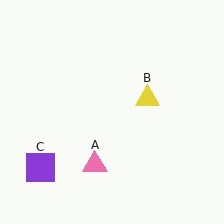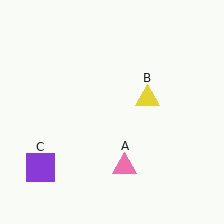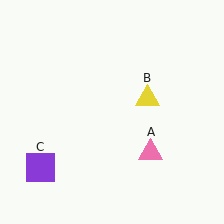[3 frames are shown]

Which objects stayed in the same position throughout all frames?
Yellow triangle (object B) and purple square (object C) remained stationary.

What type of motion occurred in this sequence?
The pink triangle (object A) rotated counterclockwise around the center of the scene.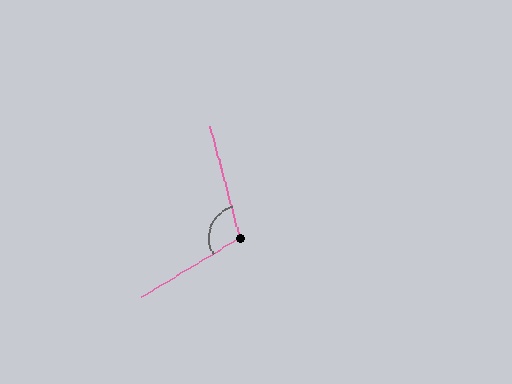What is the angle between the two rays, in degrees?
Approximately 106 degrees.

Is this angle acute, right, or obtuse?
It is obtuse.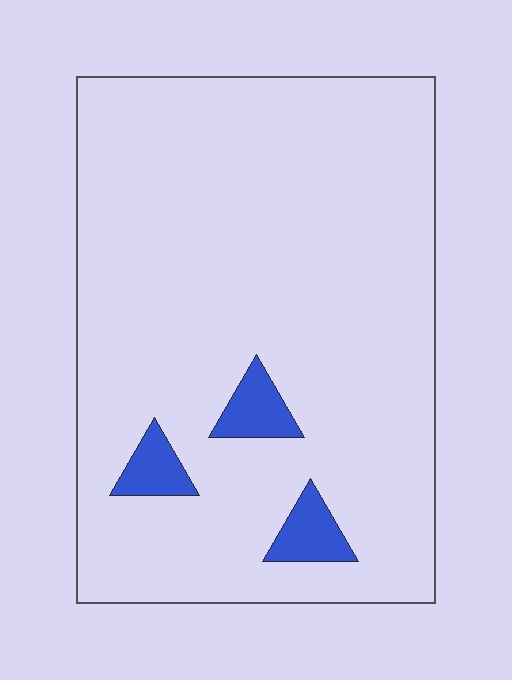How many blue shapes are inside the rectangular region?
3.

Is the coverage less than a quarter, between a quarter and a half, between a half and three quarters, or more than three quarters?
Less than a quarter.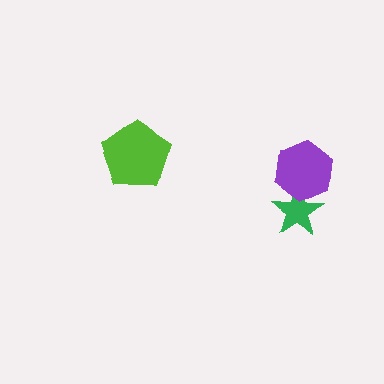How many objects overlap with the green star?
1 object overlaps with the green star.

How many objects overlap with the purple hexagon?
1 object overlaps with the purple hexagon.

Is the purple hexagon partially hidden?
No, no other shape covers it.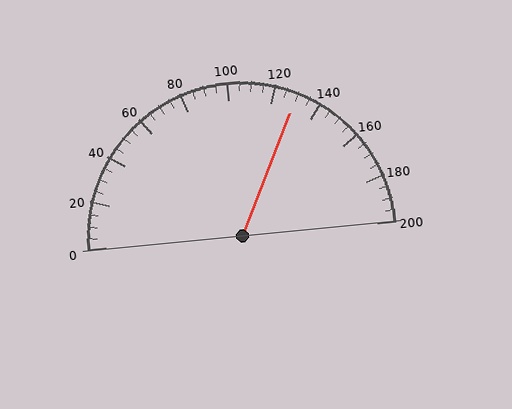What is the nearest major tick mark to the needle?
The nearest major tick mark is 120.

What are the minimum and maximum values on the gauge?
The gauge ranges from 0 to 200.